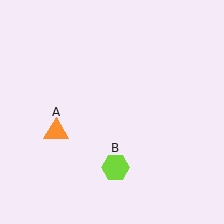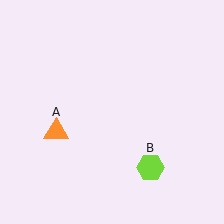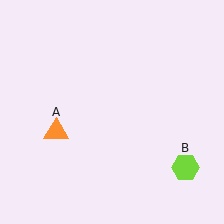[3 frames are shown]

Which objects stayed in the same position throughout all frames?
Orange triangle (object A) remained stationary.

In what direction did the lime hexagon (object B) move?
The lime hexagon (object B) moved right.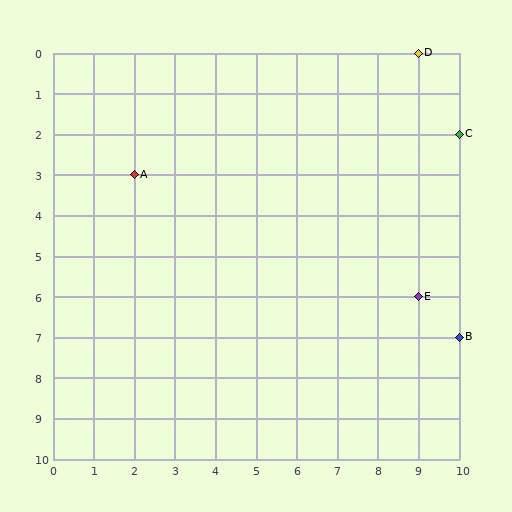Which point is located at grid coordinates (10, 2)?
Point C is at (10, 2).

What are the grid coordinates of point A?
Point A is at grid coordinates (2, 3).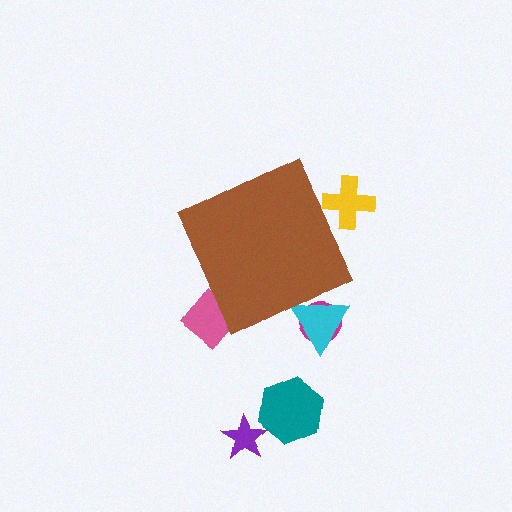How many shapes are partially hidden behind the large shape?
4 shapes are partially hidden.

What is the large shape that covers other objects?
A brown diamond.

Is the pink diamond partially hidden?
Yes, the pink diamond is partially hidden behind the brown diamond.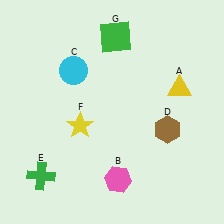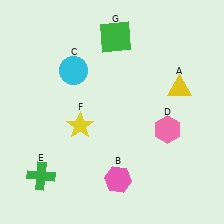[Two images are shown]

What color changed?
The hexagon (D) changed from brown in Image 1 to pink in Image 2.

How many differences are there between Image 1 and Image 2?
There is 1 difference between the two images.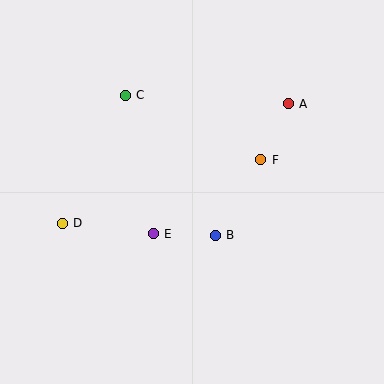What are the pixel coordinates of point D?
Point D is at (62, 223).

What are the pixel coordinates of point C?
Point C is at (125, 95).